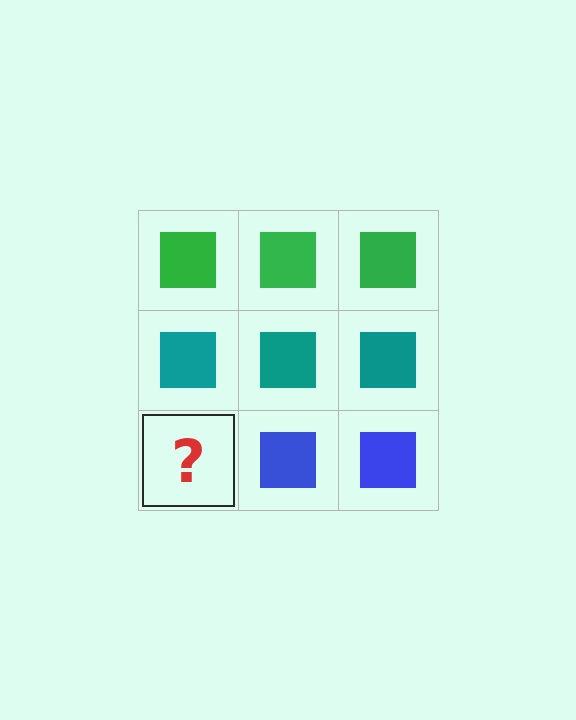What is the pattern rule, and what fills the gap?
The rule is that each row has a consistent color. The gap should be filled with a blue square.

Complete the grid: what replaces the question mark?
The question mark should be replaced with a blue square.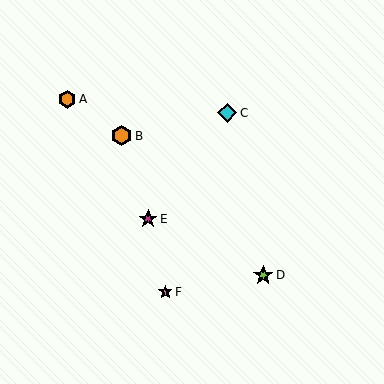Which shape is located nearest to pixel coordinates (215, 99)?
The cyan diamond (labeled C) at (227, 113) is nearest to that location.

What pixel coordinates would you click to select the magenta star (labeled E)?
Click at (148, 219) to select the magenta star E.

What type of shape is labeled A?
Shape A is an orange hexagon.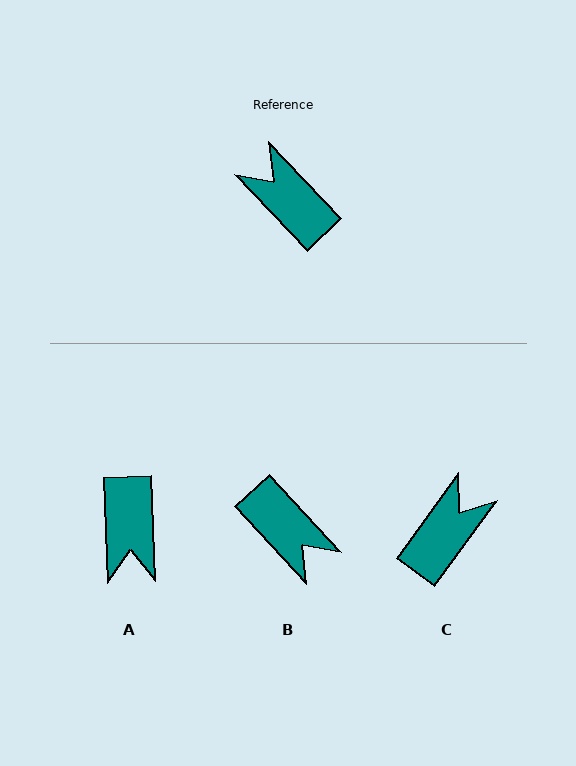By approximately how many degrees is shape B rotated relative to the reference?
Approximately 179 degrees counter-clockwise.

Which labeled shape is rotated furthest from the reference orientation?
B, about 179 degrees away.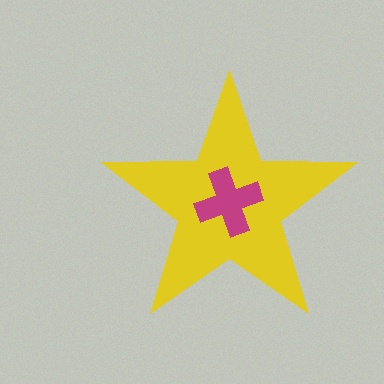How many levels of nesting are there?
2.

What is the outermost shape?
The yellow star.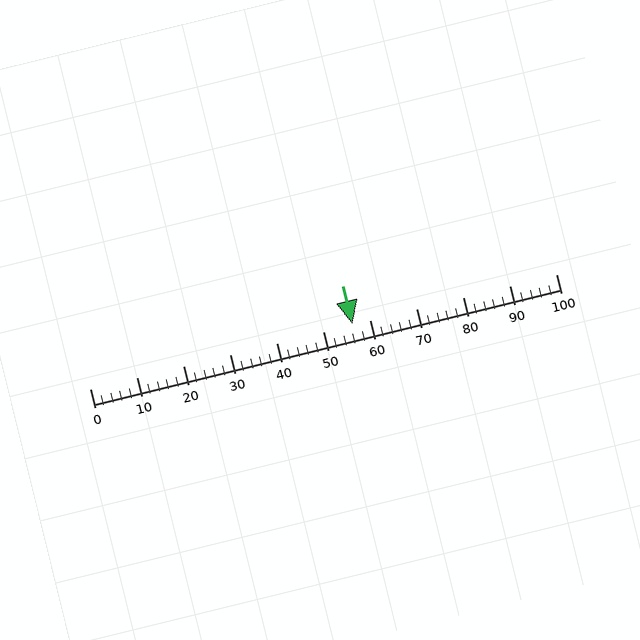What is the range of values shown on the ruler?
The ruler shows values from 0 to 100.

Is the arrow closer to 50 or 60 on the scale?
The arrow is closer to 60.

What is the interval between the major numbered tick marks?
The major tick marks are spaced 10 units apart.